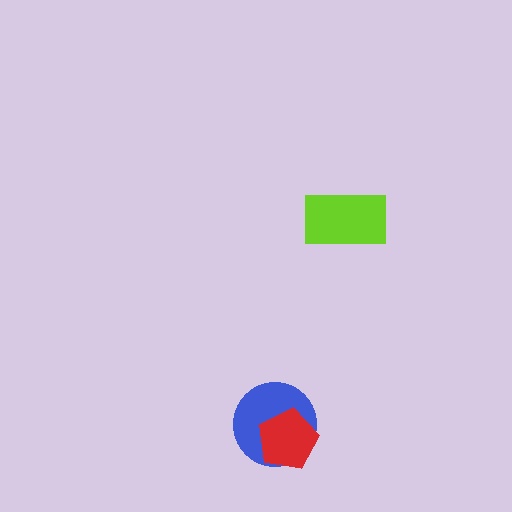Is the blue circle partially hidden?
Yes, it is partially covered by another shape.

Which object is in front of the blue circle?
The red pentagon is in front of the blue circle.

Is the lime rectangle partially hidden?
No, no other shape covers it.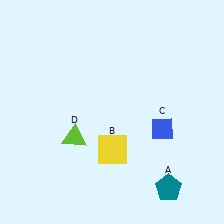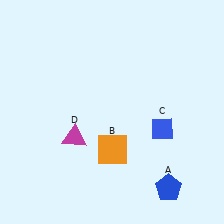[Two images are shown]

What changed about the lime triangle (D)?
In Image 1, D is lime. In Image 2, it changed to magenta.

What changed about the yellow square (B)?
In Image 1, B is yellow. In Image 2, it changed to orange.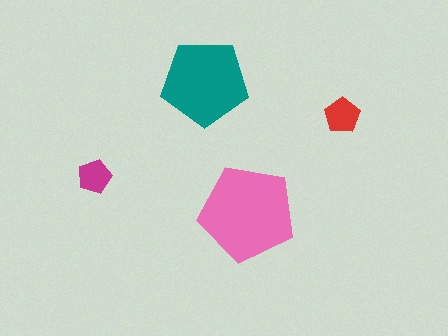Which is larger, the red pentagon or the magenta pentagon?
The red one.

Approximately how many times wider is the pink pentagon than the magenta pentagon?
About 3 times wider.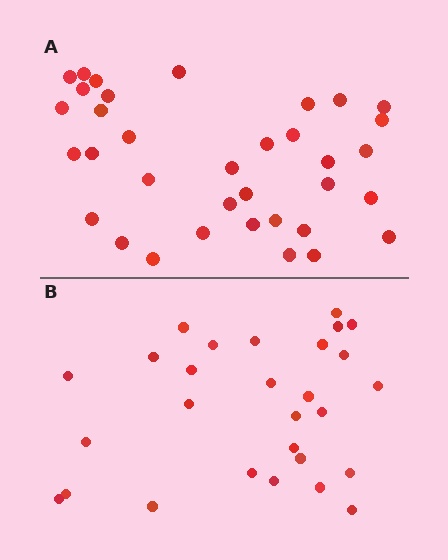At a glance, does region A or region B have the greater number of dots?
Region A (the top region) has more dots.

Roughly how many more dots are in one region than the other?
Region A has roughly 8 or so more dots than region B.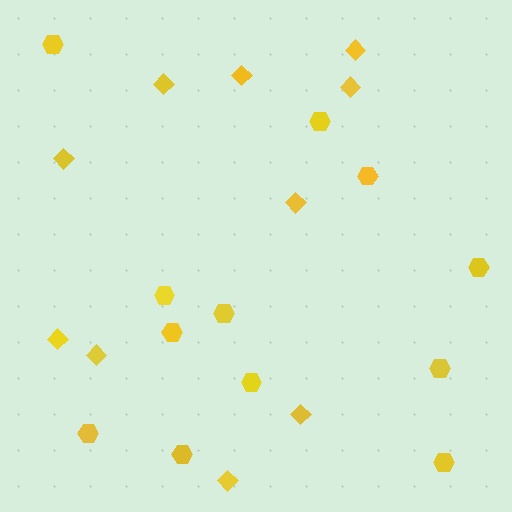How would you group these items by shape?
There are 2 groups: one group of hexagons (12) and one group of diamonds (10).